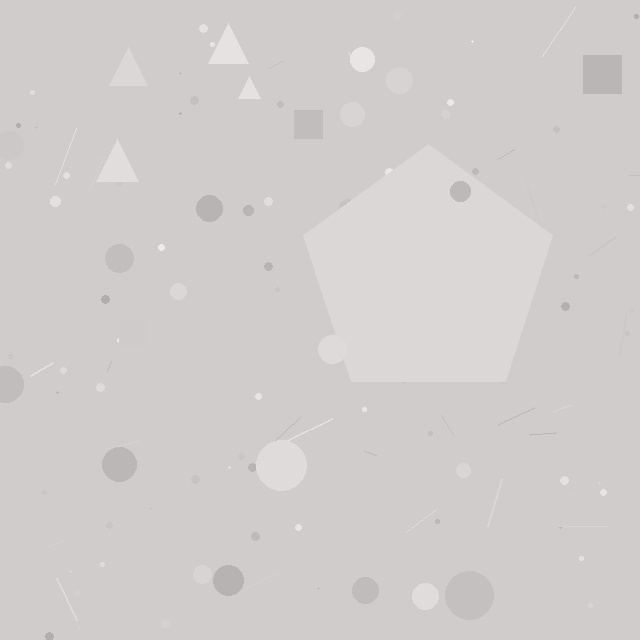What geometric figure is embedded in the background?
A pentagon is embedded in the background.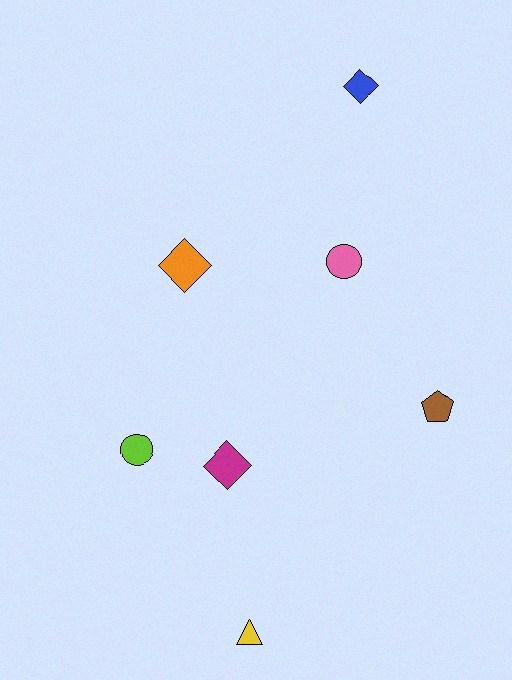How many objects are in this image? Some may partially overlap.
There are 7 objects.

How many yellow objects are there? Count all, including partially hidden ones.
There is 1 yellow object.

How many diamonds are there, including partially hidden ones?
There are 3 diamonds.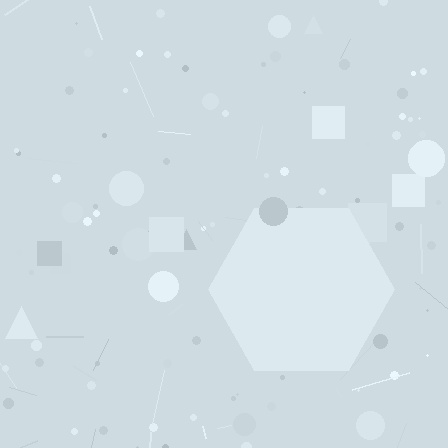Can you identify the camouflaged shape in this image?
The camouflaged shape is a hexagon.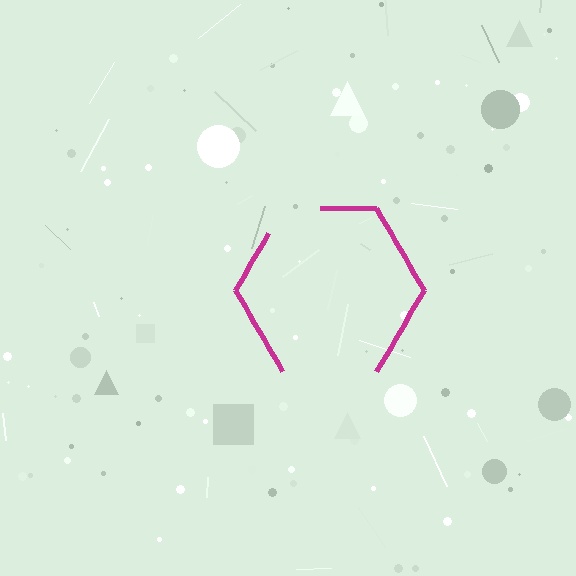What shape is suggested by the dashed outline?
The dashed outline suggests a hexagon.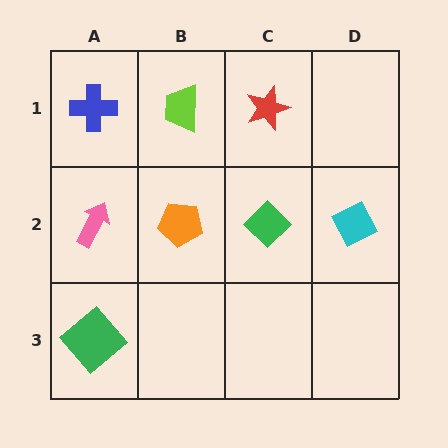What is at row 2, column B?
An orange pentagon.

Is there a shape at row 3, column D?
No, that cell is empty.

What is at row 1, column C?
A red star.